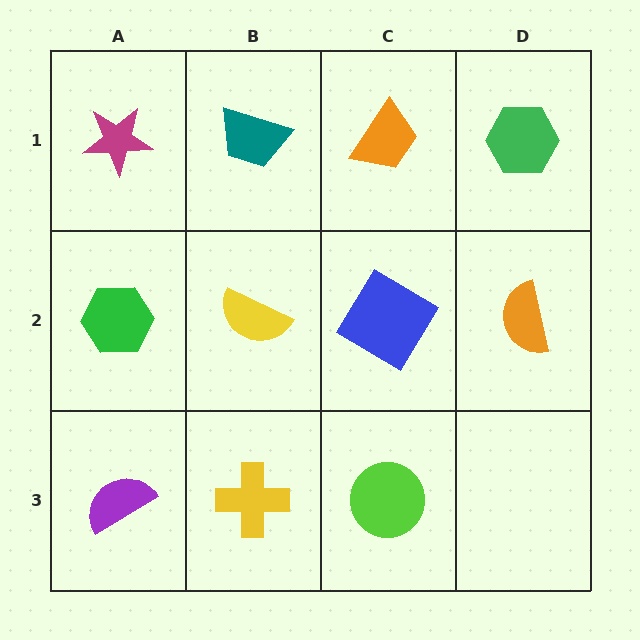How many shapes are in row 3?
3 shapes.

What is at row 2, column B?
A yellow semicircle.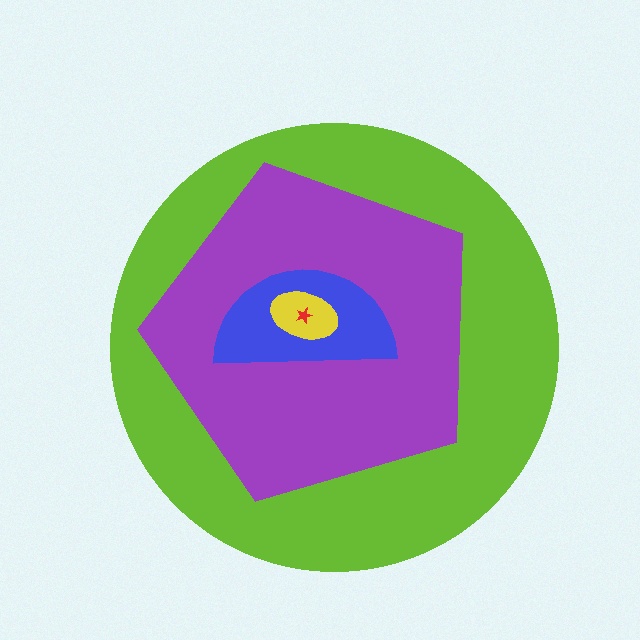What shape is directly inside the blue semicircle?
The yellow ellipse.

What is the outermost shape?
The lime circle.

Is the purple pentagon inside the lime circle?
Yes.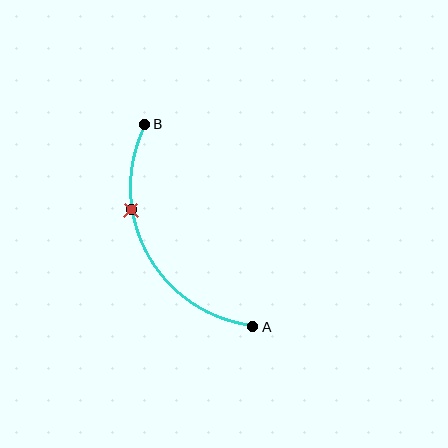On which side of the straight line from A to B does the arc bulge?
The arc bulges to the left of the straight line connecting A and B.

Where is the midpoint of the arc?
The arc midpoint is the point on the curve farthest from the straight line joining A and B. It sits to the left of that line.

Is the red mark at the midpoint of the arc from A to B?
No. The red mark lies on the arc but is closer to endpoint B. The arc midpoint would be at the point on the curve equidistant along the arc from both A and B.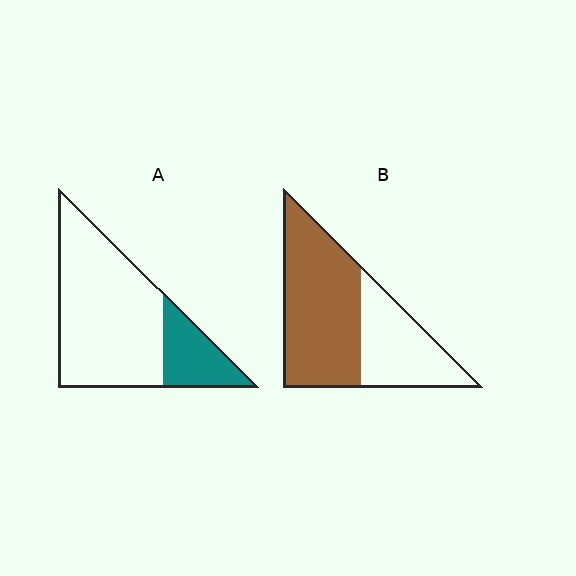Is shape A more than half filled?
No.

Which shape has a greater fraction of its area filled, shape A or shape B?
Shape B.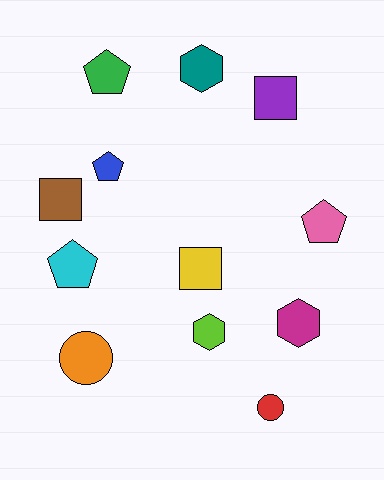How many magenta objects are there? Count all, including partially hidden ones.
There is 1 magenta object.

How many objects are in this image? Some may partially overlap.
There are 12 objects.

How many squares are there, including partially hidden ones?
There are 3 squares.